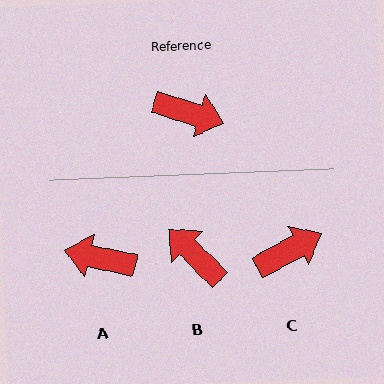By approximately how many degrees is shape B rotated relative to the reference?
Approximately 152 degrees counter-clockwise.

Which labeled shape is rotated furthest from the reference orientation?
A, about 175 degrees away.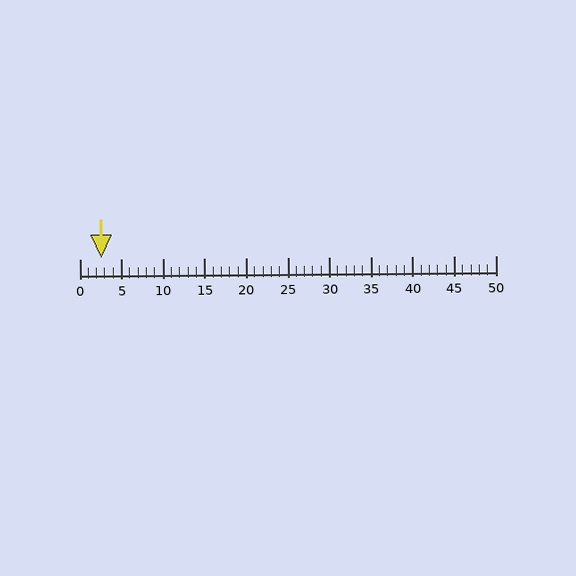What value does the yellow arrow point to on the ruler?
The yellow arrow points to approximately 3.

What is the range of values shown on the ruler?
The ruler shows values from 0 to 50.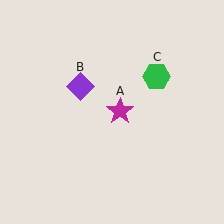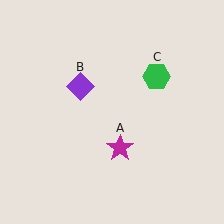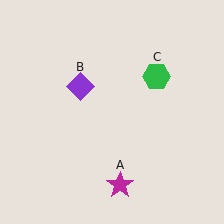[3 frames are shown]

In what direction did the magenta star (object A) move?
The magenta star (object A) moved down.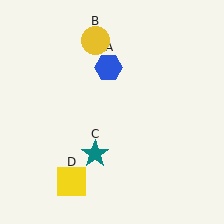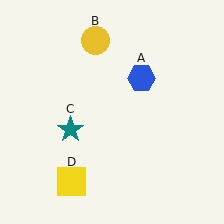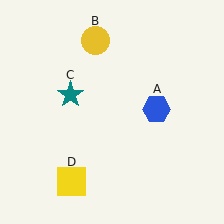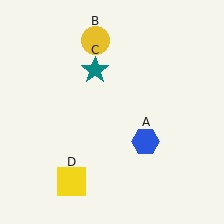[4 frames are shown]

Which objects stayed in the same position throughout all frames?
Yellow circle (object B) and yellow square (object D) remained stationary.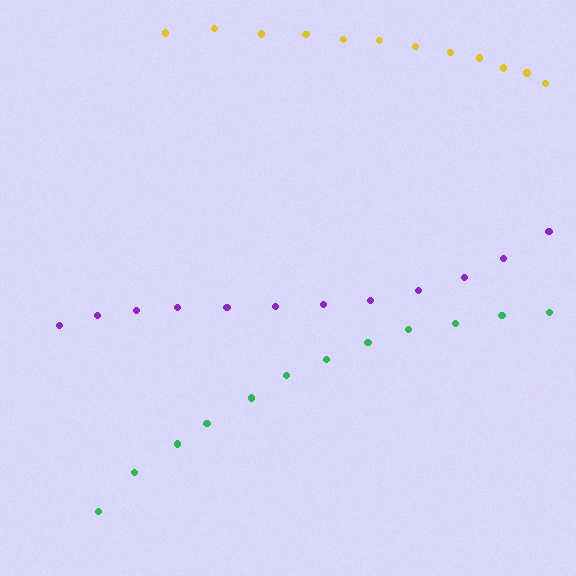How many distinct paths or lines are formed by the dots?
There are 3 distinct paths.